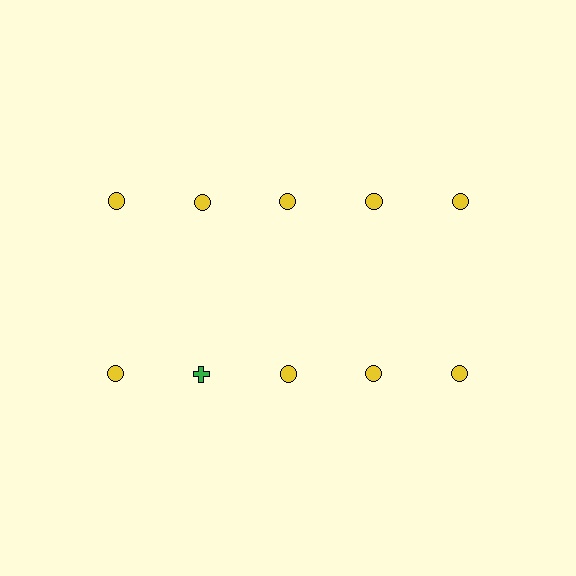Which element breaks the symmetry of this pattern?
The green cross in the second row, second from left column breaks the symmetry. All other shapes are yellow circles.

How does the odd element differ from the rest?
It differs in both color (green instead of yellow) and shape (cross instead of circle).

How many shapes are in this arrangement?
There are 10 shapes arranged in a grid pattern.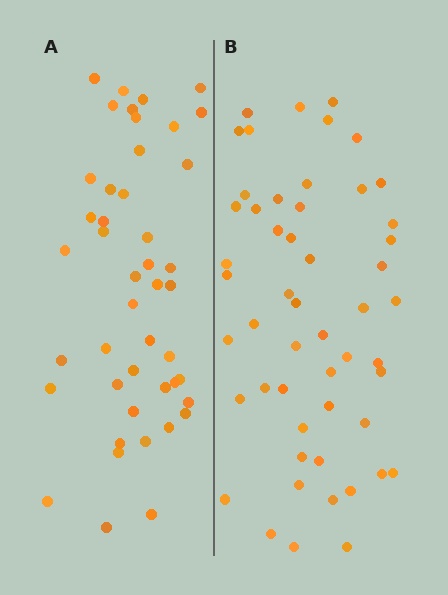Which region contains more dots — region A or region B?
Region B (the right region) has more dots.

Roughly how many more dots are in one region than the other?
Region B has roughly 8 or so more dots than region A.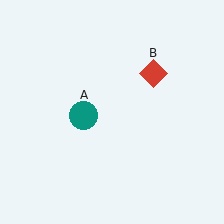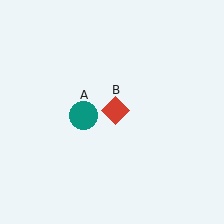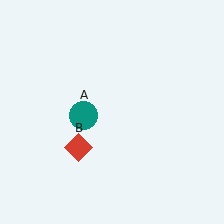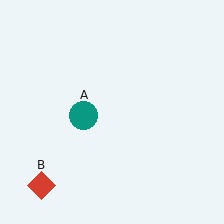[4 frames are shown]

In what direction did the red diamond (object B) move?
The red diamond (object B) moved down and to the left.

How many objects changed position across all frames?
1 object changed position: red diamond (object B).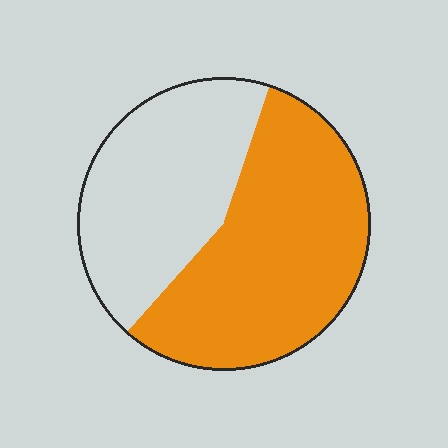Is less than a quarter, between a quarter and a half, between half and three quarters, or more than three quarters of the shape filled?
Between half and three quarters.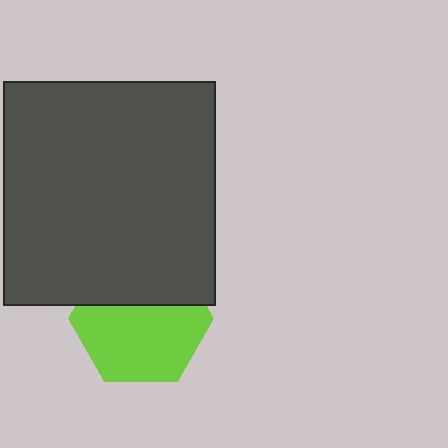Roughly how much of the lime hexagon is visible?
About half of it is visible (roughly 63%).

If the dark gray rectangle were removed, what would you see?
You would see the complete lime hexagon.